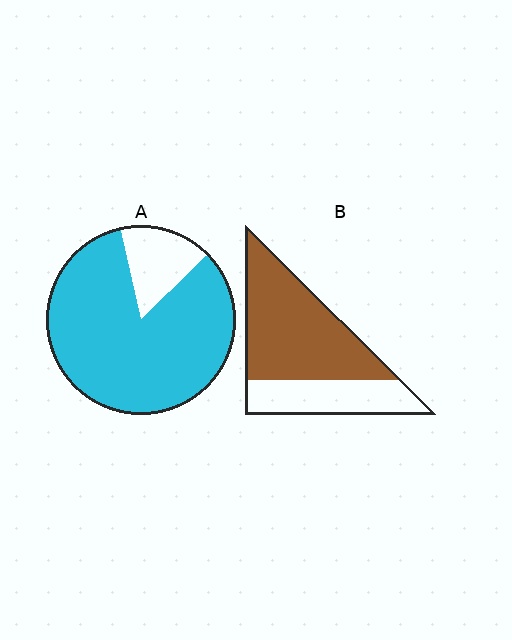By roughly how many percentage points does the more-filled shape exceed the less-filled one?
By roughly 15 percentage points (A over B).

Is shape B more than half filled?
Yes.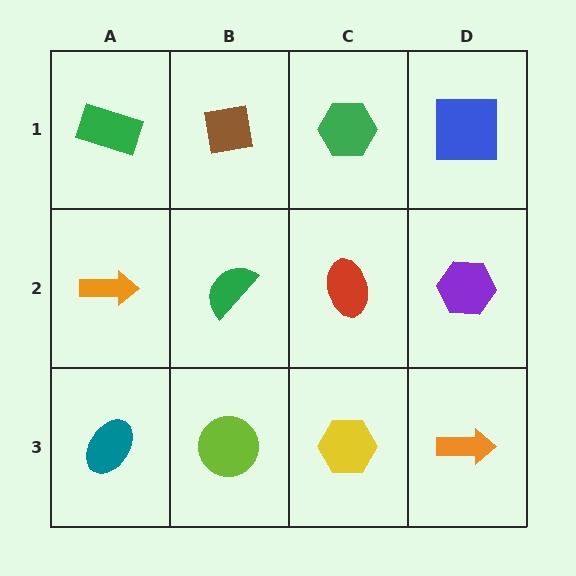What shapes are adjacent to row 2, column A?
A green rectangle (row 1, column A), a teal ellipse (row 3, column A), a green semicircle (row 2, column B).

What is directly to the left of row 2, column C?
A green semicircle.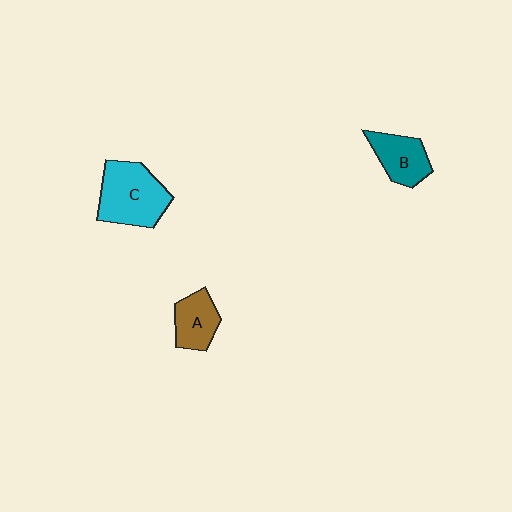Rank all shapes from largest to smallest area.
From largest to smallest: C (cyan), B (teal), A (brown).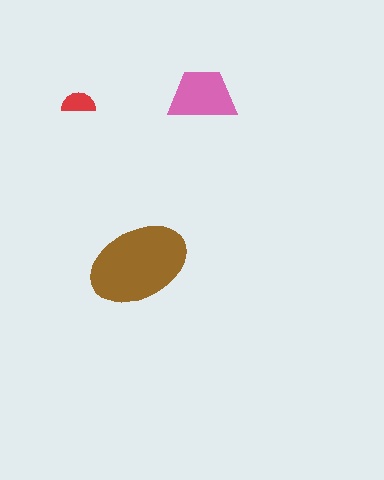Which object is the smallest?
The red semicircle.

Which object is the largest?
The brown ellipse.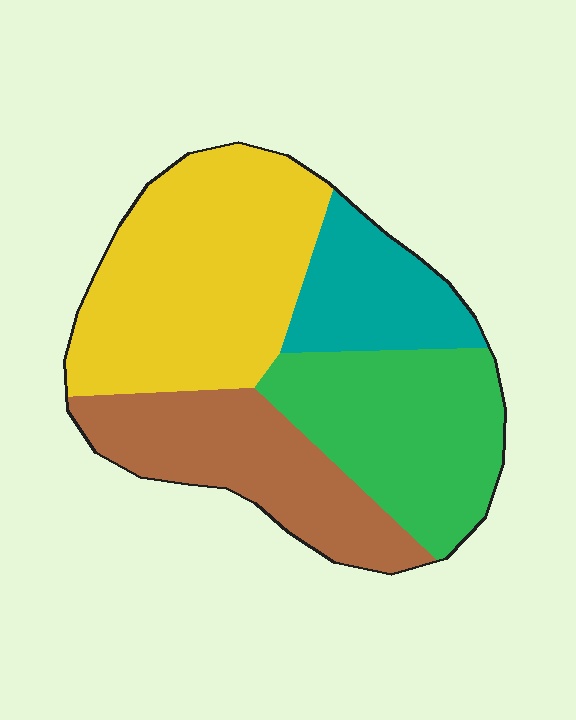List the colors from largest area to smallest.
From largest to smallest: yellow, green, brown, teal.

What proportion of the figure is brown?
Brown takes up about one quarter (1/4) of the figure.